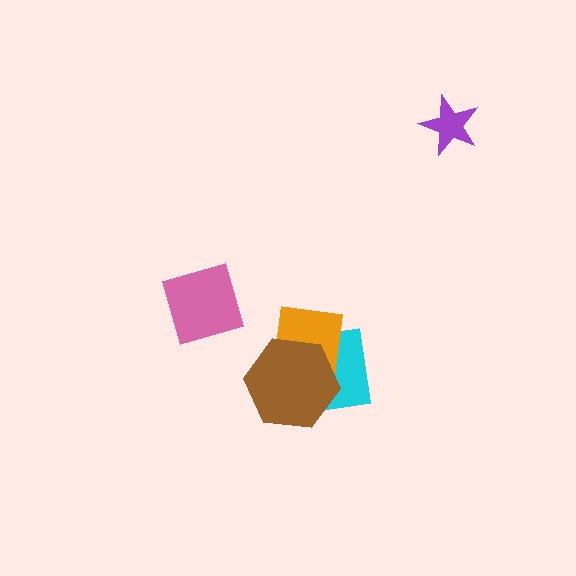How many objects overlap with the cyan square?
2 objects overlap with the cyan square.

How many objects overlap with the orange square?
2 objects overlap with the orange square.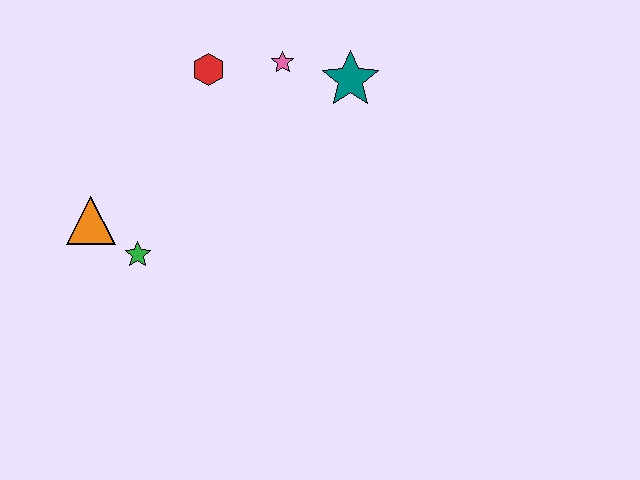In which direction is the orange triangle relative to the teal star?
The orange triangle is to the left of the teal star.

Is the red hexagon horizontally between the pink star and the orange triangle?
Yes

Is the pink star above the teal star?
Yes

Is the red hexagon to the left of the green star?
No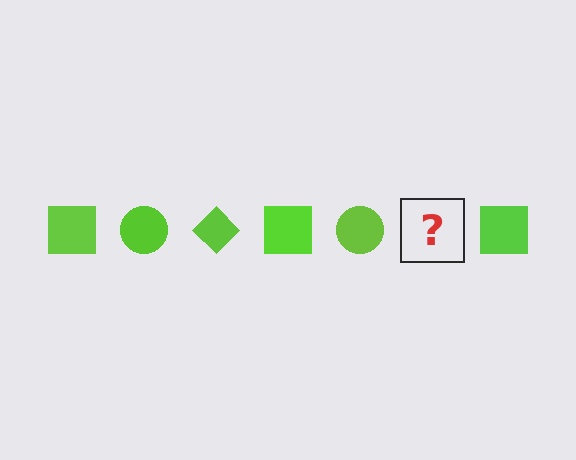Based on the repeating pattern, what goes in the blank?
The blank should be a lime diamond.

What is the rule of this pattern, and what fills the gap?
The rule is that the pattern cycles through square, circle, diamond shapes in lime. The gap should be filled with a lime diamond.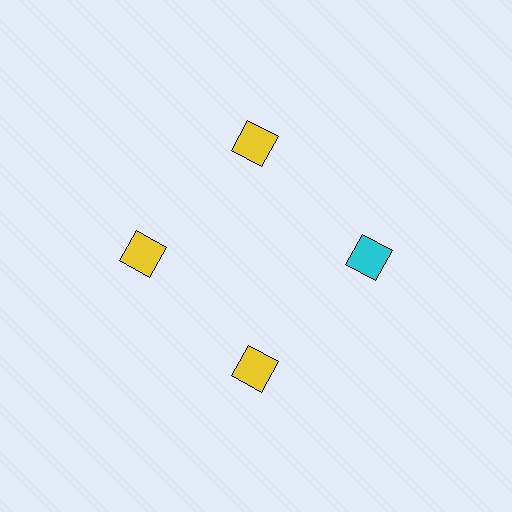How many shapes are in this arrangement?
There are 4 shapes arranged in a ring pattern.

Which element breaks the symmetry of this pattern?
The cyan diamond at roughly the 3 o'clock position breaks the symmetry. All other shapes are yellow diamonds.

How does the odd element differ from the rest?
It has a different color: cyan instead of yellow.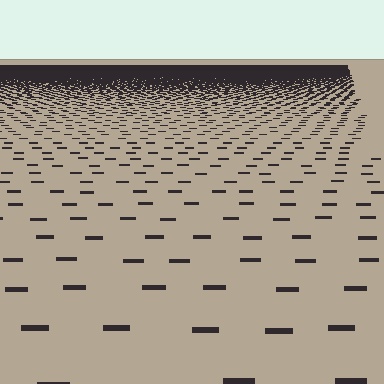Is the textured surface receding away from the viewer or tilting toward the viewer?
The surface is receding away from the viewer. Texture elements get smaller and denser toward the top.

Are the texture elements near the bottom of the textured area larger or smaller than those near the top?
Larger. Near the bottom, elements are closer to the viewer and appear at a bigger on-screen size.